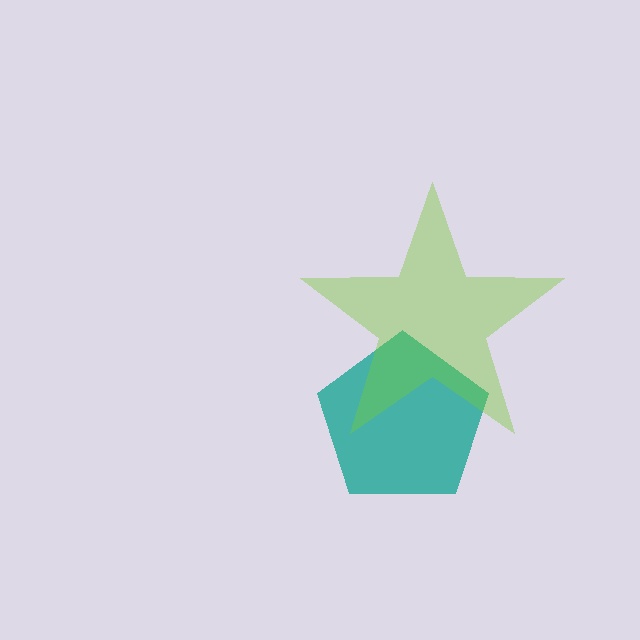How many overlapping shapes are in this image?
There are 2 overlapping shapes in the image.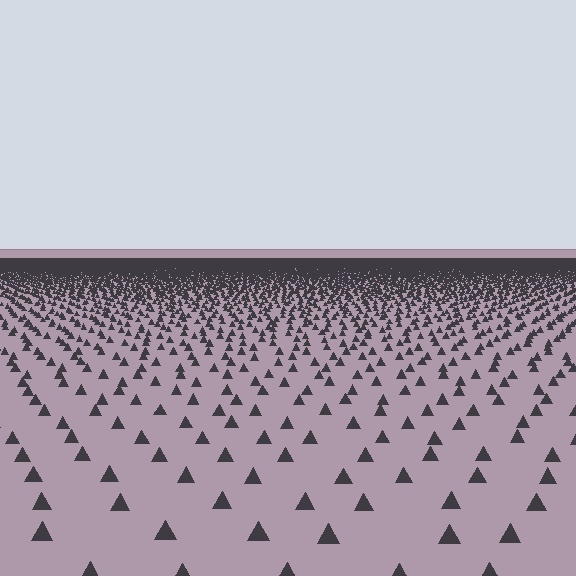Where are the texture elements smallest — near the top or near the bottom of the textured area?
Near the top.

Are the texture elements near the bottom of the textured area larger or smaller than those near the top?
Larger. Near the bottom, elements are closer to the viewer and appear at a bigger on-screen size.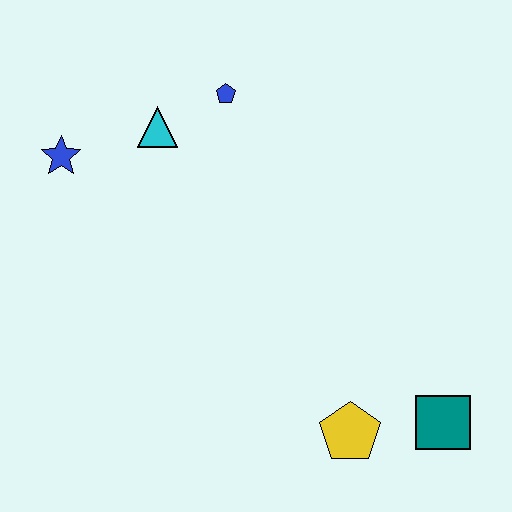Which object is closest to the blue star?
The cyan triangle is closest to the blue star.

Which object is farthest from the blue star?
The teal square is farthest from the blue star.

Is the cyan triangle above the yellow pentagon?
Yes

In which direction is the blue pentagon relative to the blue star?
The blue pentagon is to the right of the blue star.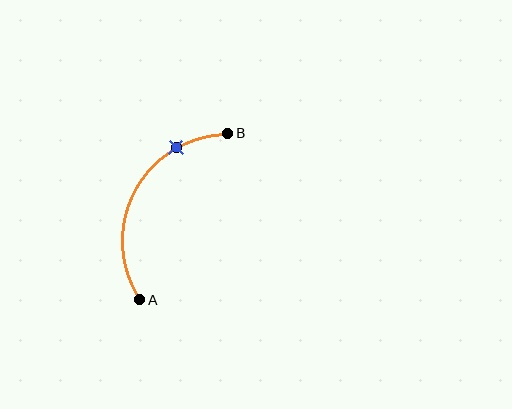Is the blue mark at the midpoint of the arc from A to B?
No. The blue mark lies on the arc but is closer to endpoint B. The arc midpoint would be at the point on the curve equidistant along the arc from both A and B.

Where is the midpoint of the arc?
The arc midpoint is the point on the curve farthest from the straight line joining A and B. It sits to the left of that line.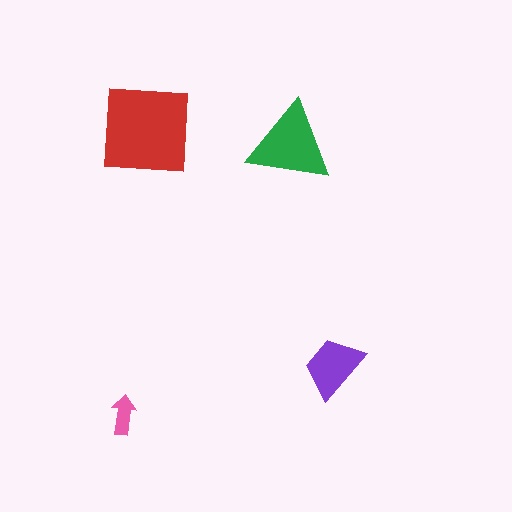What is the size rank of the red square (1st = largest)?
1st.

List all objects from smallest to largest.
The pink arrow, the purple trapezoid, the green triangle, the red square.